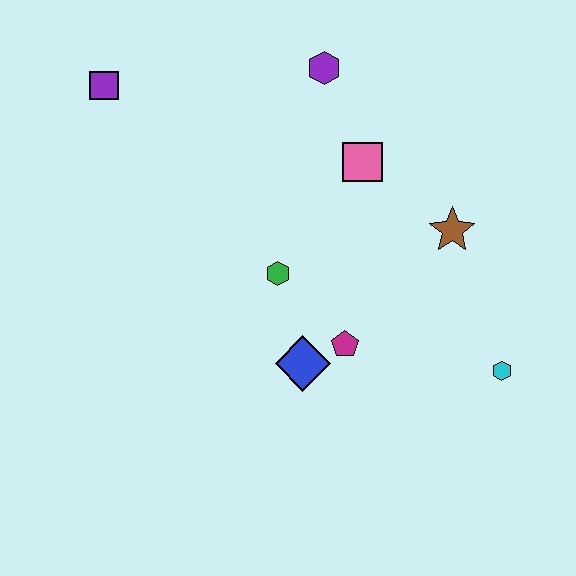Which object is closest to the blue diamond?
The magenta pentagon is closest to the blue diamond.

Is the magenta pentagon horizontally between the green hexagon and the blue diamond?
No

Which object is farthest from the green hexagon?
The purple square is farthest from the green hexagon.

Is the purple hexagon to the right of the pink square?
No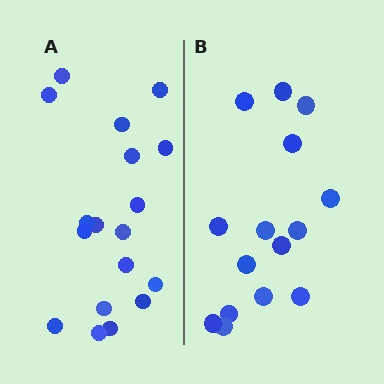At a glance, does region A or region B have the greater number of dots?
Region A (the left region) has more dots.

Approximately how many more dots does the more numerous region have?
Region A has just a few more — roughly 2 or 3 more dots than region B.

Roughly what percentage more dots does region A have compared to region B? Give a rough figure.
About 20% more.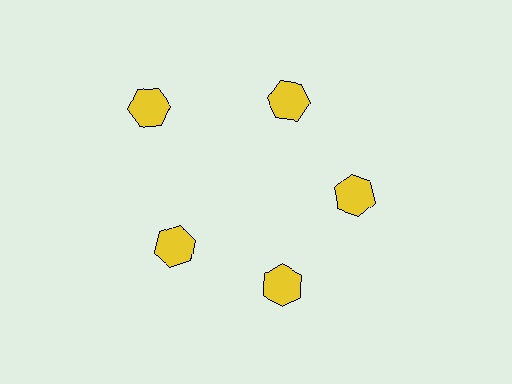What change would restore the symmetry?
The symmetry would be restored by moving it inward, back onto the ring so that all 5 hexagons sit at equal angles and equal distance from the center.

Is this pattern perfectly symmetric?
No. The 5 yellow hexagons are arranged in a ring, but one element near the 10 o'clock position is pushed outward from the center, breaking the 5-fold rotational symmetry.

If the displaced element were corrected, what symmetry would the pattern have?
It would have 5-fold rotational symmetry — the pattern would map onto itself every 72 degrees.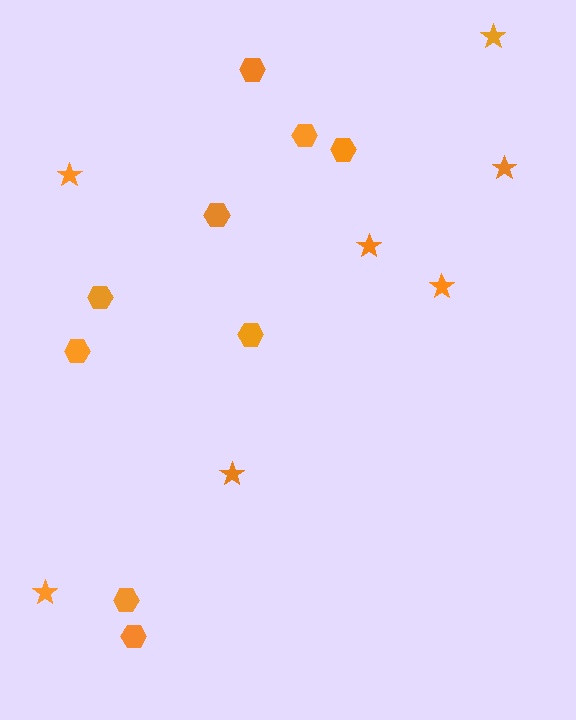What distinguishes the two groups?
There are 2 groups: one group of stars (7) and one group of hexagons (9).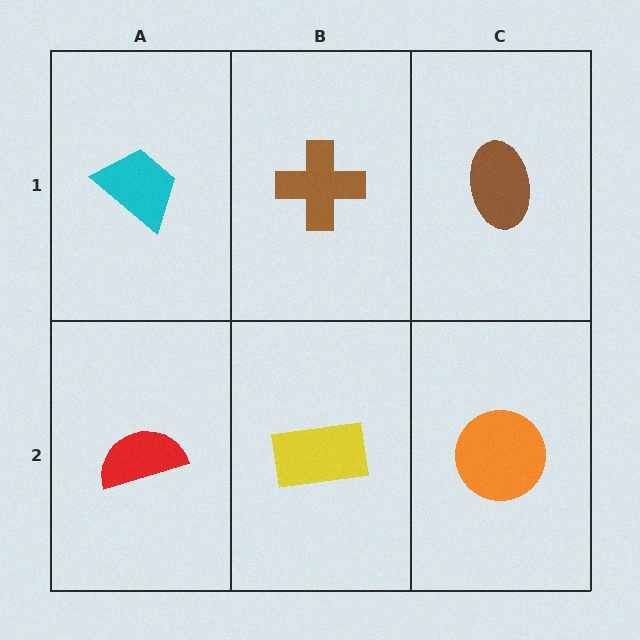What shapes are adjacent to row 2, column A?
A cyan trapezoid (row 1, column A), a yellow rectangle (row 2, column B).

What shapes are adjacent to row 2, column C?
A brown ellipse (row 1, column C), a yellow rectangle (row 2, column B).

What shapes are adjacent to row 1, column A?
A red semicircle (row 2, column A), a brown cross (row 1, column B).